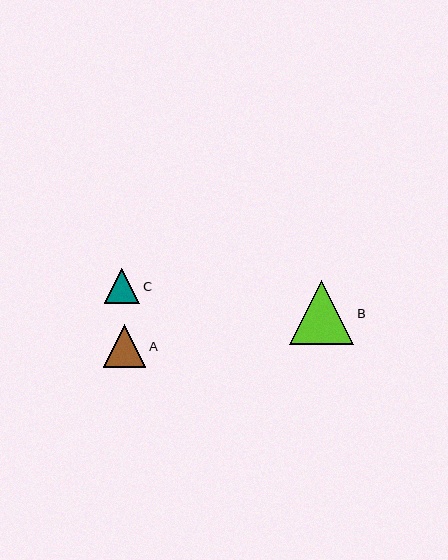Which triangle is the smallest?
Triangle C is the smallest with a size of approximately 35 pixels.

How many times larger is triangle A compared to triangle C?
Triangle A is approximately 1.2 times the size of triangle C.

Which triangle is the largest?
Triangle B is the largest with a size of approximately 65 pixels.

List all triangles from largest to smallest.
From largest to smallest: B, A, C.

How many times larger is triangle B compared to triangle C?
Triangle B is approximately 1.8 times the size of triangle C.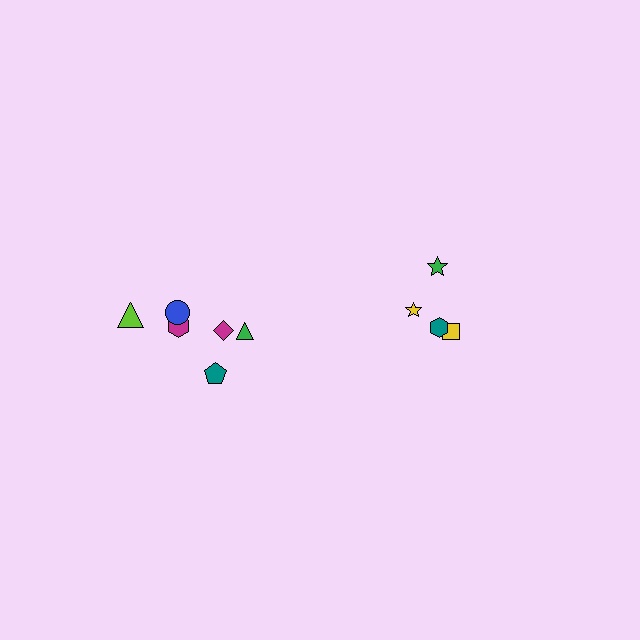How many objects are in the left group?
There are 6 objects.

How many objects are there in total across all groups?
There are 10 objects.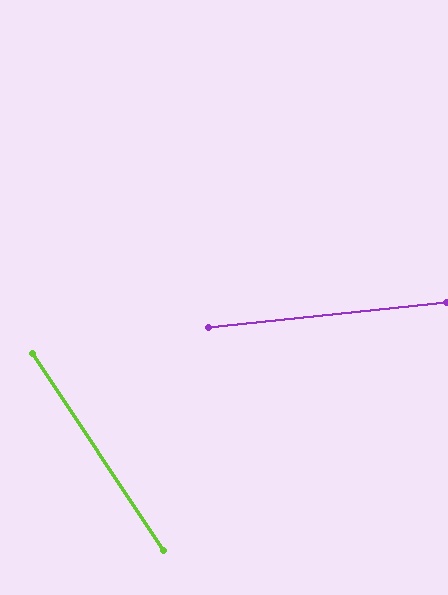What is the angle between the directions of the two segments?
Approximately 62 degrees.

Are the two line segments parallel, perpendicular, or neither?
Neither parallel nor perpendicular — they differ by about 62°.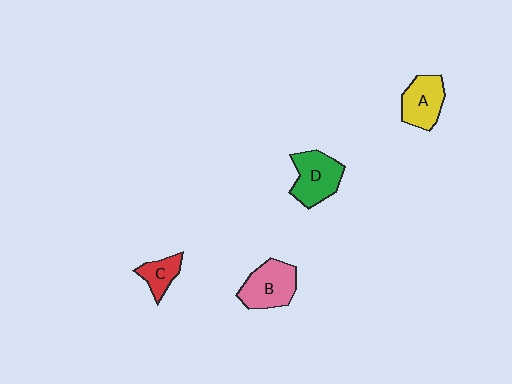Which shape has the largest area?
Shape B (pink).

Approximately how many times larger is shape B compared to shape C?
Approximately 1.8 times.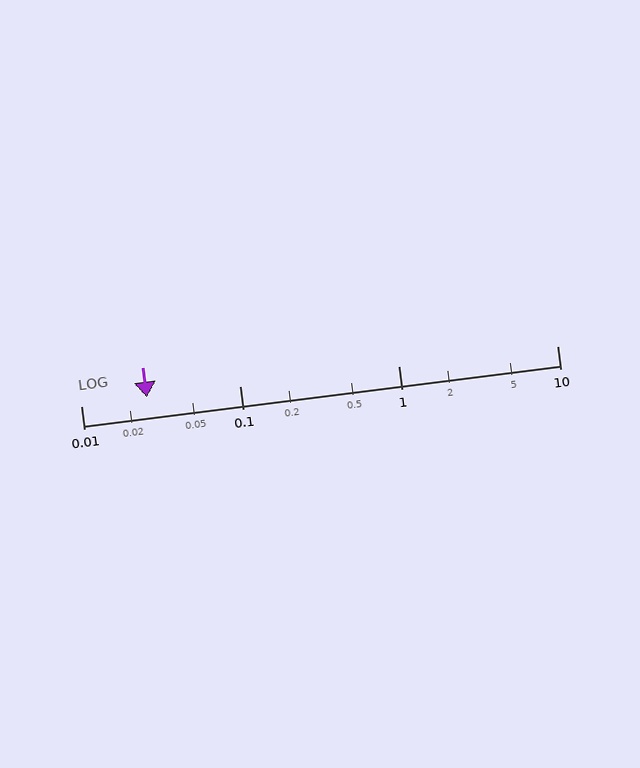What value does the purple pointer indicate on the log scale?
The pointer indicates approximately 0.026.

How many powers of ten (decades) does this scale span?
The scale spans 3 decades, from 0.01 to 10.